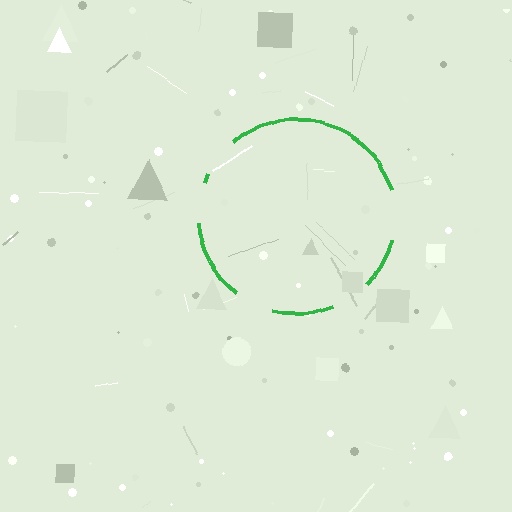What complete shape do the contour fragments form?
The contour fragments form a circle.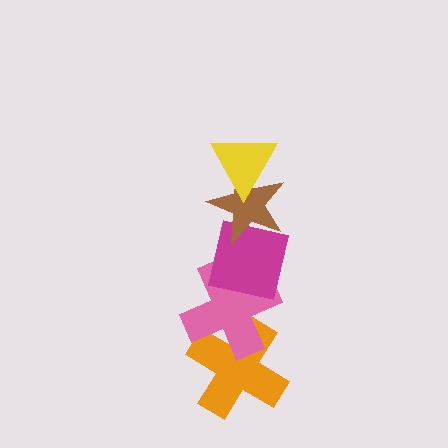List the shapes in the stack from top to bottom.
From top to bottom: the yellow triangle, the brown star, the magenta square, the pink cross, the orange cross.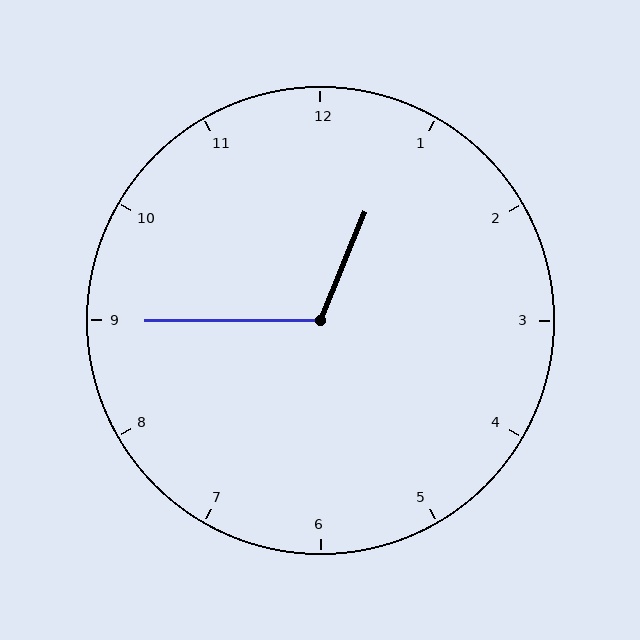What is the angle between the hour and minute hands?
Approximately 112 degrees.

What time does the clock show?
12:45.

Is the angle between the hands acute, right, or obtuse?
It is obtuse.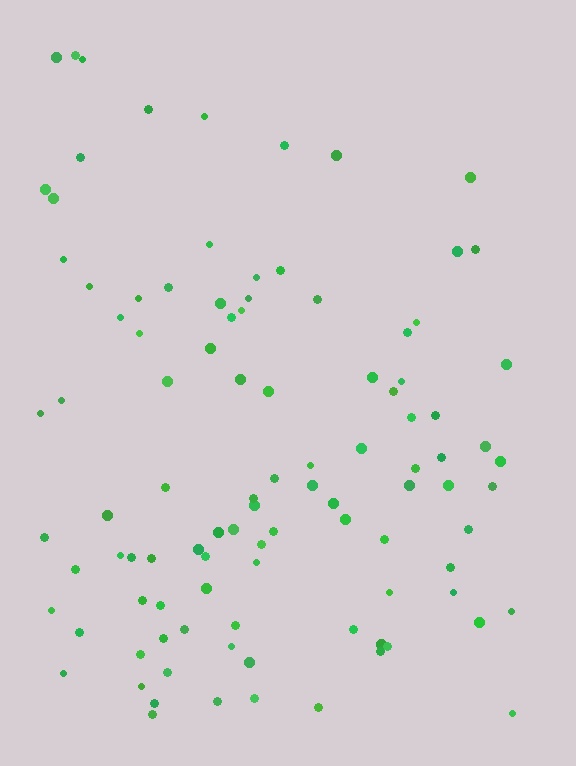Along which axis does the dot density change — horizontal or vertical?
Vertical.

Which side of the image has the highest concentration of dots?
The bottom.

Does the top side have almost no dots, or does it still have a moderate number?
Still a moderate number, just noticeably fewer than the bottom.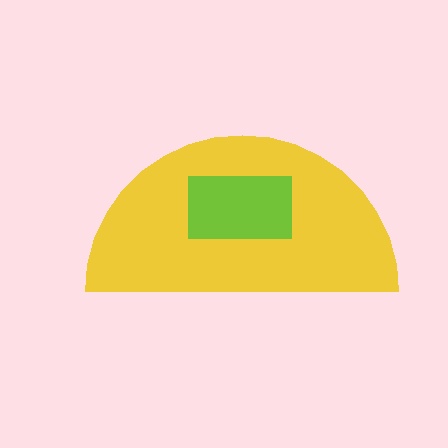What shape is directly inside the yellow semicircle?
The lime rectangle.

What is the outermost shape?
The yellow semicircle.